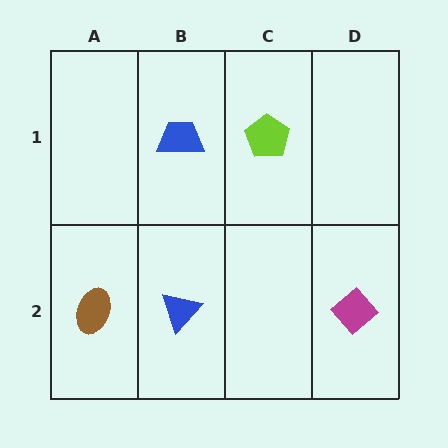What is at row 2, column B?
A blue triangle.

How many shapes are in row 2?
3 shapes.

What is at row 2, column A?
A brown ellipse.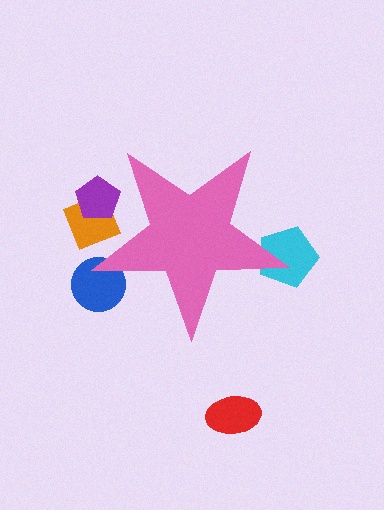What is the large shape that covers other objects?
A pink star.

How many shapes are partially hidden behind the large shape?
4 shapes are partially hidden.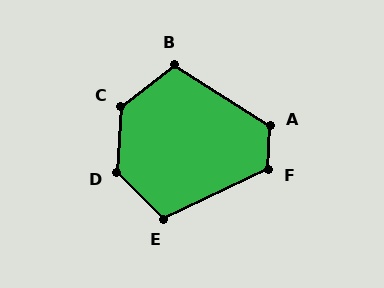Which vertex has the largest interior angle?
D, at approximately 132 degrees.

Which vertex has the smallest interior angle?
E, at approximately 109 degrees.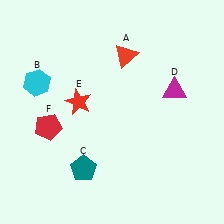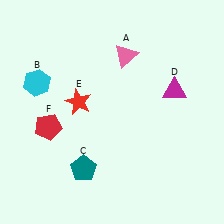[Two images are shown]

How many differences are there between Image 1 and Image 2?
There is 1 difference between the two images.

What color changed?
The triangle (A) changed from red in Image 1 to pink in Image 2.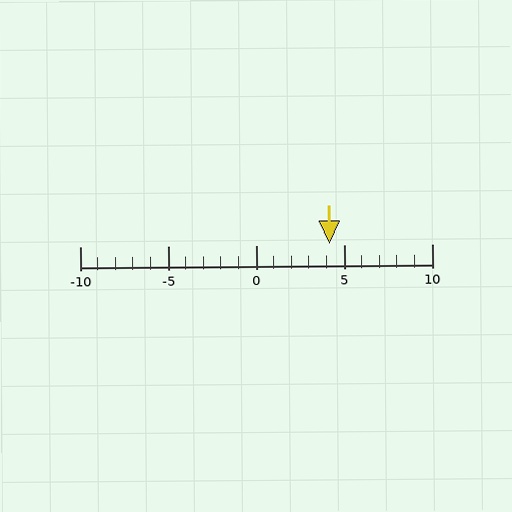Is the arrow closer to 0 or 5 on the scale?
The arrow is closer to 5.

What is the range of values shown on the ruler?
The ruler shows values from -10 to 10.